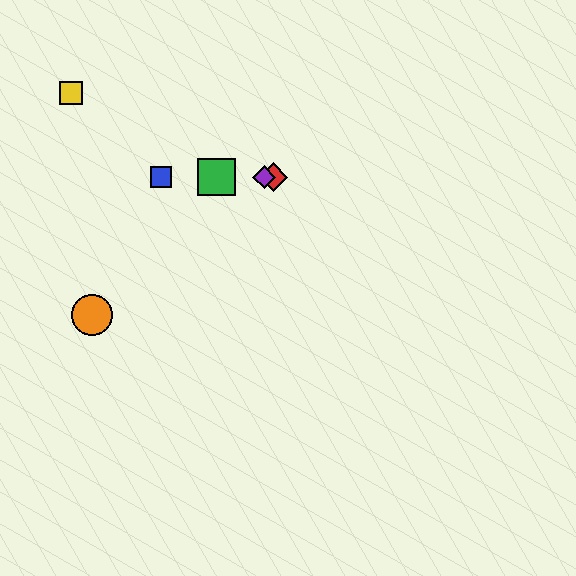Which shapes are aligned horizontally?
The red diamond, the blue square, the green square, the purple diamond are aligned horizontally.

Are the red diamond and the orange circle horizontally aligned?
No, the red diamond is at y≈177 and the orange circle is at y≈315.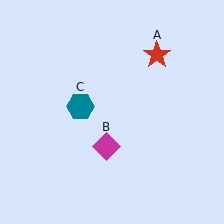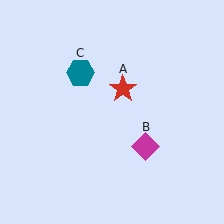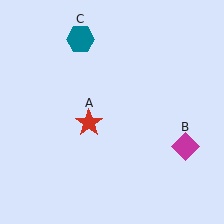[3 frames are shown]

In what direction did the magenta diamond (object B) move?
The magenta diamond (object B) moved right.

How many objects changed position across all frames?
3 objects changed position: red star (object A), magenta diamond (object B), teal hexagon (object C).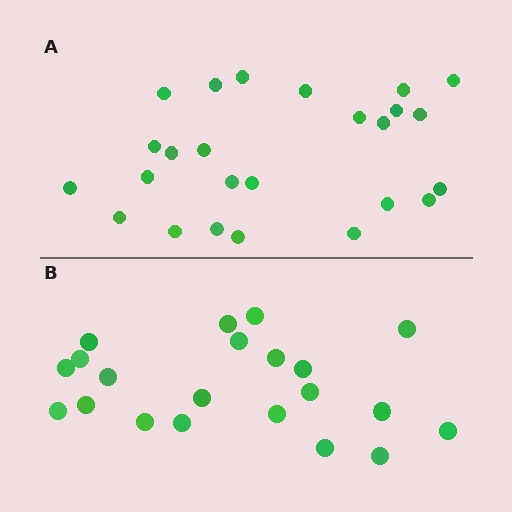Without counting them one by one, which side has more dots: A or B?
Region A (the top region) has more dots.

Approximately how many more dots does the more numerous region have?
Region A has about 4 more dots than region B.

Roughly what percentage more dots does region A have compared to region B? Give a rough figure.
About 20% more.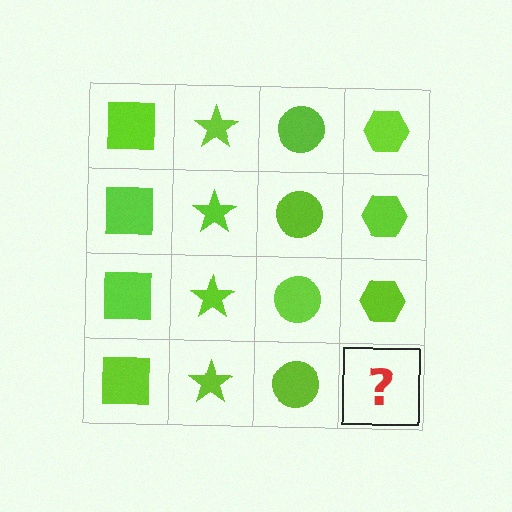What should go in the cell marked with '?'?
The missing cell should contain a lime hexagon.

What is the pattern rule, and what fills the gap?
The rule is that each column has a consistent shape. The gap should be filled with a lime hexagon.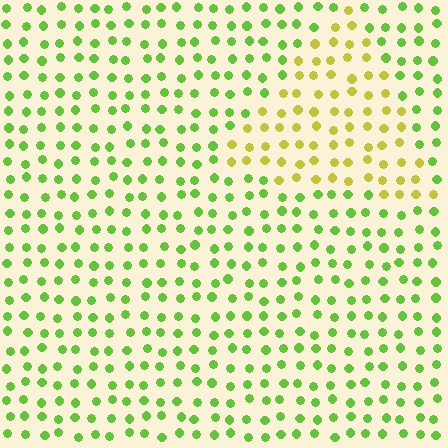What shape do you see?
I see a triangle.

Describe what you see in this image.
The image is filled with small lime elements in a uniform arrangement. A triangle-shaped region is visible where the elements are tinted to a slightly different hue, forming a subtle color boundary.